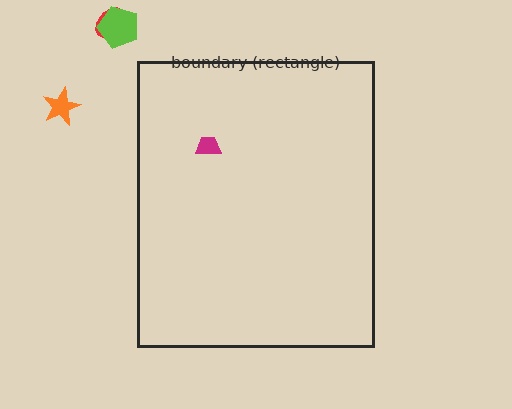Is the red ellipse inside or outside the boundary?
Outside.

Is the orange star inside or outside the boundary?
Outside.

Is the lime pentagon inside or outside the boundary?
Outside.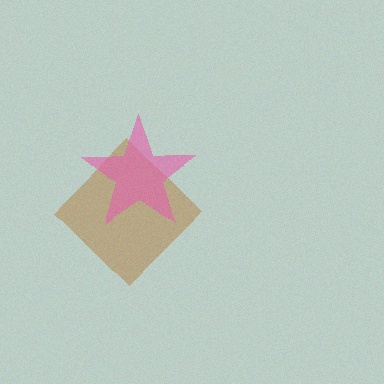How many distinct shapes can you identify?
There are 2 distinct shapes: a brown diamond, a pink star.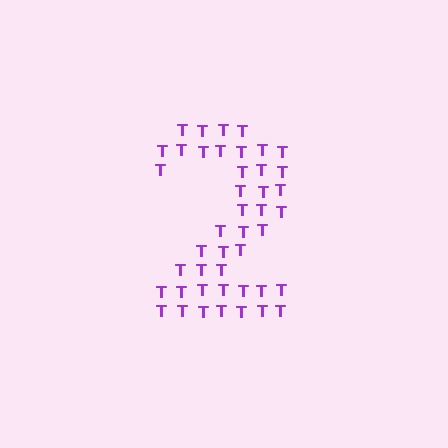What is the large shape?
The large shape is the digit 2.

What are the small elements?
The small elements are letter T's.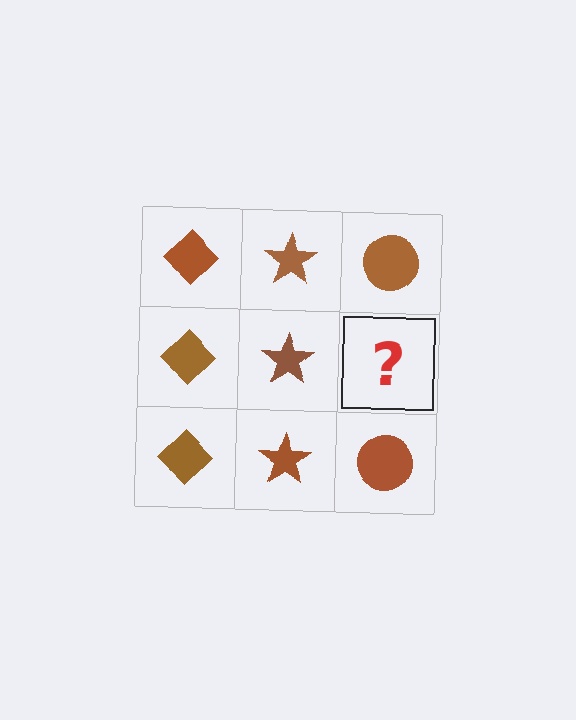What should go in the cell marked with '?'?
The missing cell should contain a brown circle.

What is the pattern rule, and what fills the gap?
The rule is that each column has a consistent shape. The gap should be filled with a brown circle.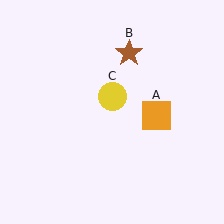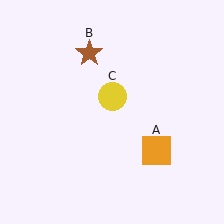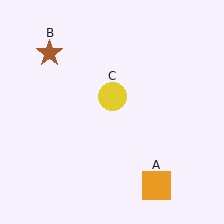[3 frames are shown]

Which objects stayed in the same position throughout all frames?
Yellow circle (object C) remained stationary.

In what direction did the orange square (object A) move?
The orange square (object A) moved down.